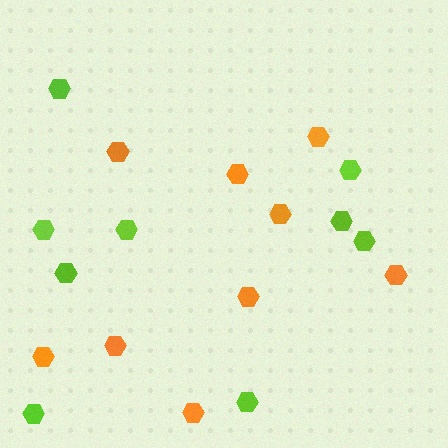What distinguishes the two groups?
There are 2 groups: one group of orange hexagons (9) and one group of lime hexagons (9).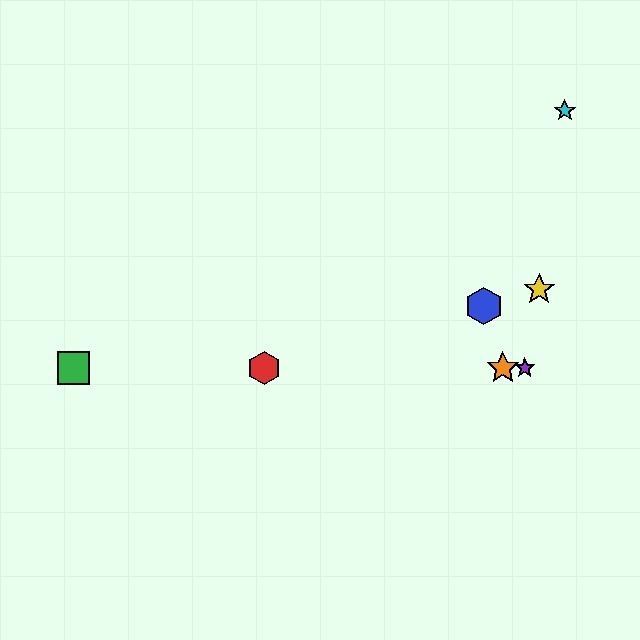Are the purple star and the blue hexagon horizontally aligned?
No, the purple star is at y≈368 and the blue hexagon is at y≈306.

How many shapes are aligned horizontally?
4 shapes (the red hexagon, the green square, the purple star, the orange star) are aligned horizontally.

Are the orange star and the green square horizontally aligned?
Yes, both are at y≈368.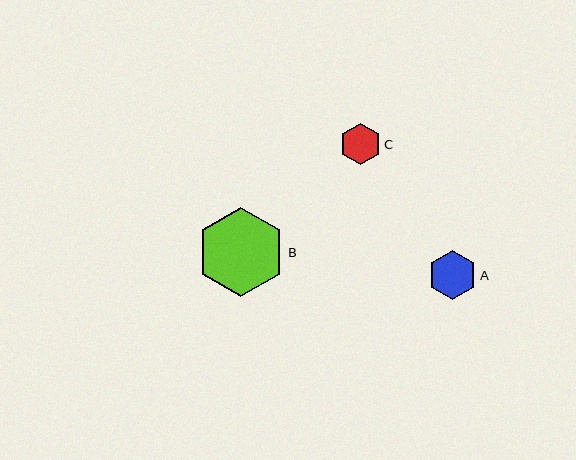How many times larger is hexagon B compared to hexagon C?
Hexagon B is approximately 2.1 times the size of hexagon C.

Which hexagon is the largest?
Hexagon B is the largest with a size of approximately 89 pixels.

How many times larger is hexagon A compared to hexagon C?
Hexagon A is approximately 1.2 times the size of hexagon C.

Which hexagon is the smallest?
Hexagon C is the smallest with a size of approximately 42 pixels.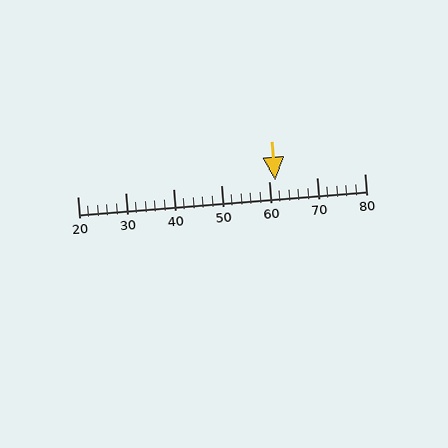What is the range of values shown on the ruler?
The ruler shows values from 20 to 80.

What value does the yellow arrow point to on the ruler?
The yellow arrow points to approximately 61.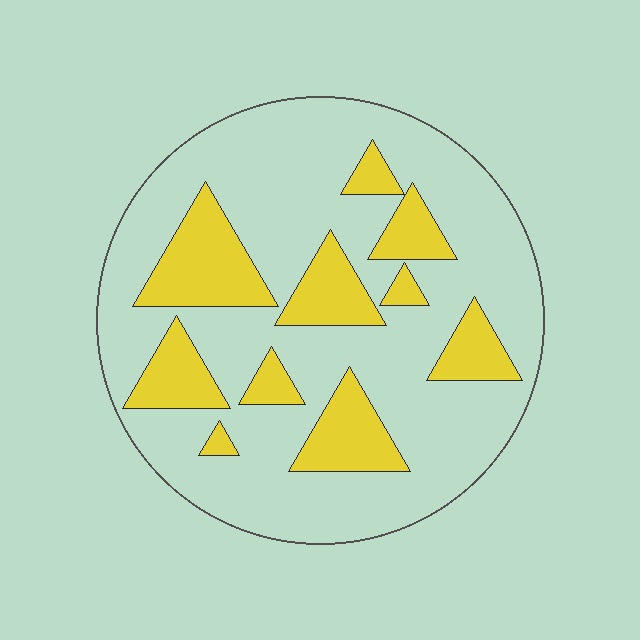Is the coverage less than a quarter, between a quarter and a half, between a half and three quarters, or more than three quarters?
Between a quarter and a half.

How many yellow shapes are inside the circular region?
10.